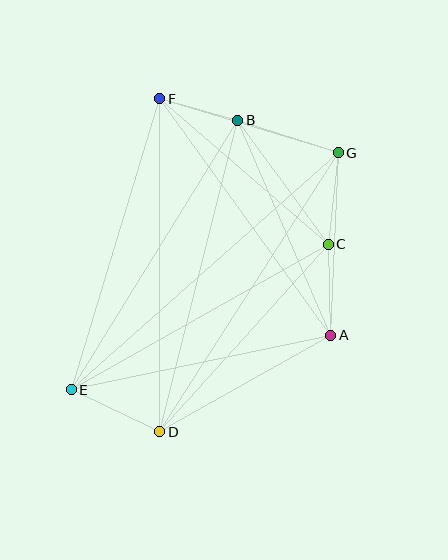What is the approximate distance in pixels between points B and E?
The distance between B and E is approximately 317 pixels.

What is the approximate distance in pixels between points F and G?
The distance between F and G is approximately 187 pixels.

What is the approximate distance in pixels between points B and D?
The distance between B and D is approximately 321 pixels.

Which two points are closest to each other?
Points B and F are closest to each other.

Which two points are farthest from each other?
Points E and G are farthest from each other.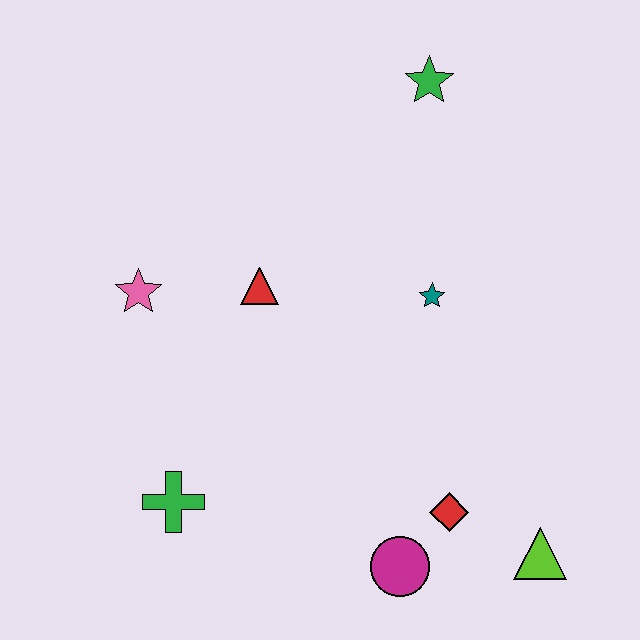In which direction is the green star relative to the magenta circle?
The green star is above the magenta circle.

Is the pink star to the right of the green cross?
No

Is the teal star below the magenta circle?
No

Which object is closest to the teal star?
The red triangle is closest to the teal star.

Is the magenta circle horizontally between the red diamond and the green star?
No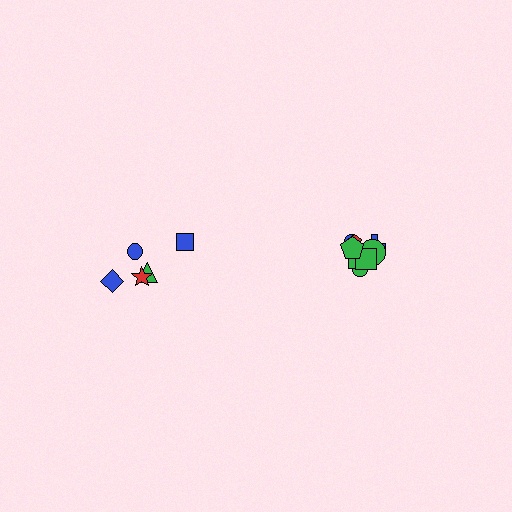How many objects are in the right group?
There are 8 objects.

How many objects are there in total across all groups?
There are 13 objects.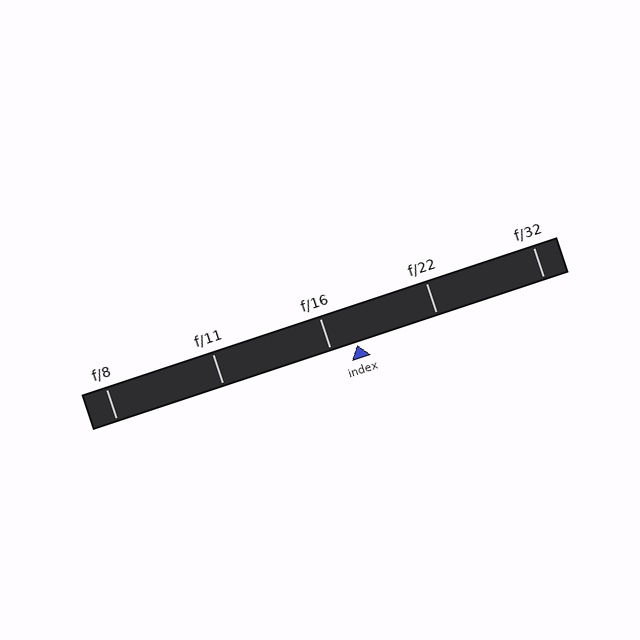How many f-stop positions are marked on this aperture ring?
There are 5 f-stop positions marked.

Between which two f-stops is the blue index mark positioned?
The index mark is between f/16 and f/22.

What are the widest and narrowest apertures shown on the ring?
The widest aperture shown is f/8 and the narrowest is f/32.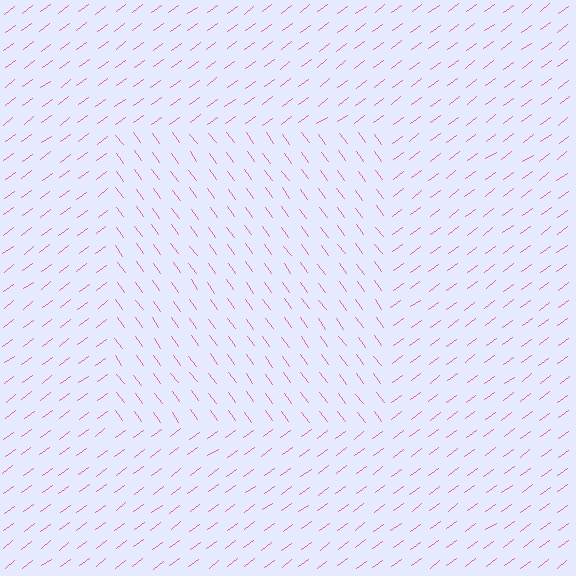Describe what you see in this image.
The image is filled with small pink line segments. A rectangle region in the image has lines oriented differently from the surrounding lines, creating a visible texture boundary.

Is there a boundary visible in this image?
Yes, there is a texture boundary formed by a change in line orientation.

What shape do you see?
I see a rectangle.